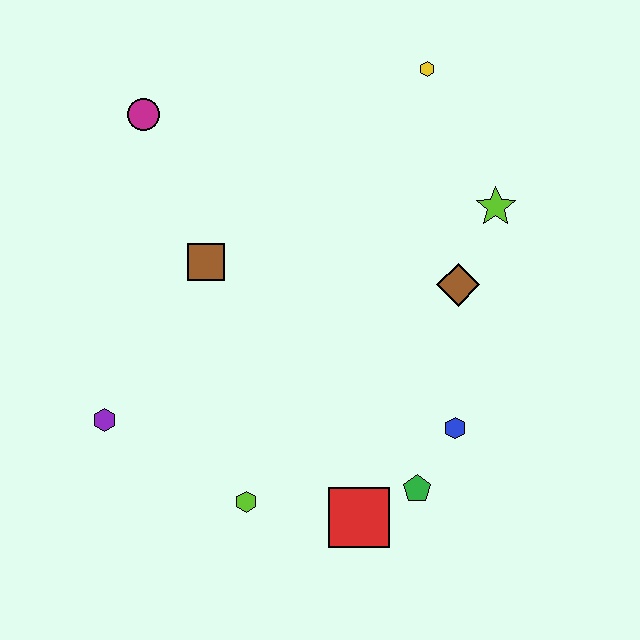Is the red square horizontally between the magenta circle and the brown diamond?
Yes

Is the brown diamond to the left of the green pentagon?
No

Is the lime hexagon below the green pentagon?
Yes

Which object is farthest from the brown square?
The green pentagon is farthest from the brown square.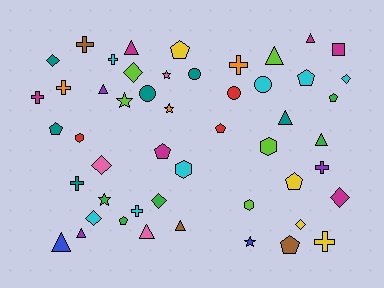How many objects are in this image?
There are 50 objects.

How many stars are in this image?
There are 5 stars.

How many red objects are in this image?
There are 3 red objects.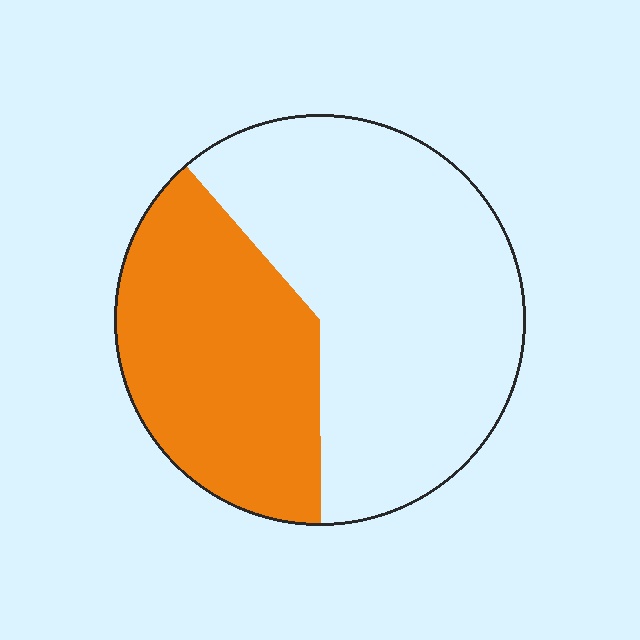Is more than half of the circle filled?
No.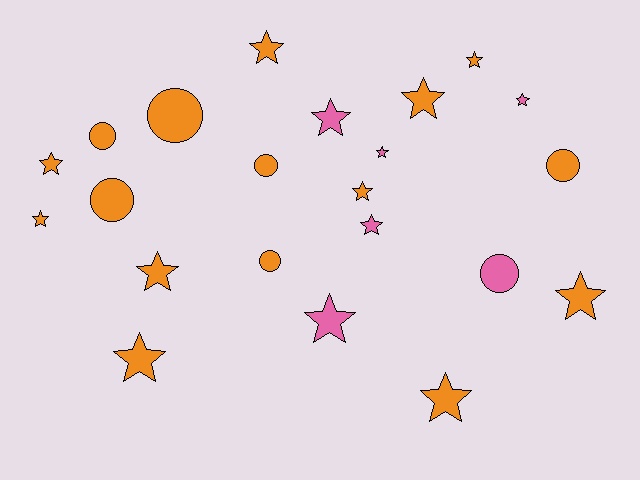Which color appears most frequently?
Orange, with 16 objects.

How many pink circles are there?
There is 1 pink circle.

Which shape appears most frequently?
Star, with 15 objects.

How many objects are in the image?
There are 22 objects.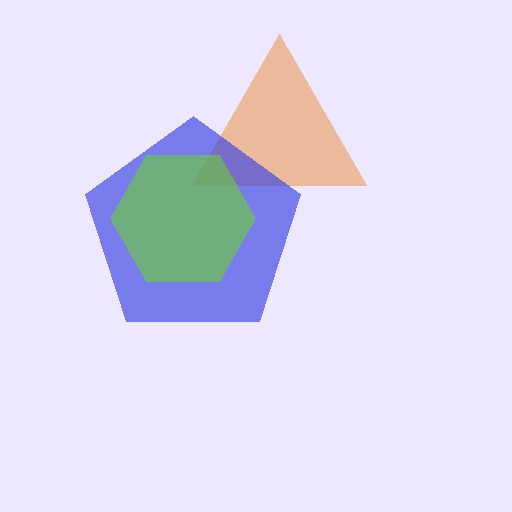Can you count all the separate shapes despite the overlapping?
Yes, there are 3 separate shapes.